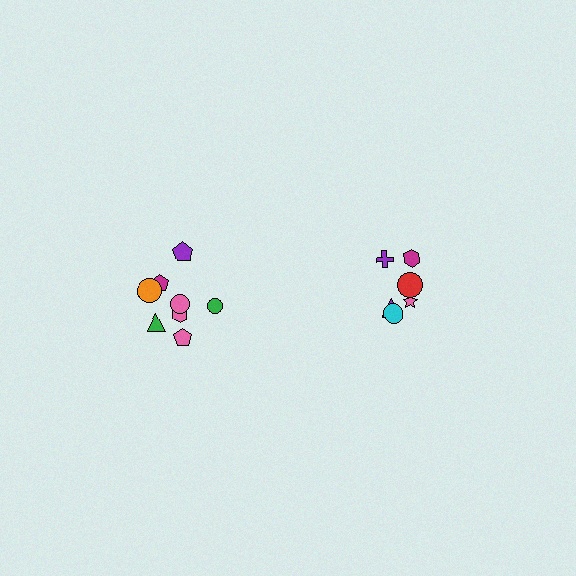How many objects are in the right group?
There are 6 objects.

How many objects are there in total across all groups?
There are 14 objects.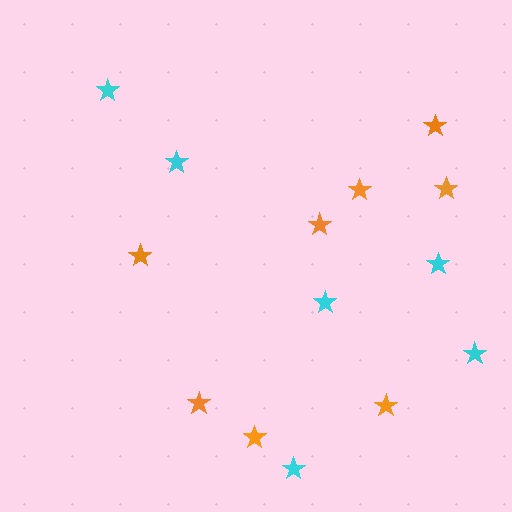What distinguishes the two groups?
There are 2 groups: one group of orange stars (8) and one group of cyan stars (6).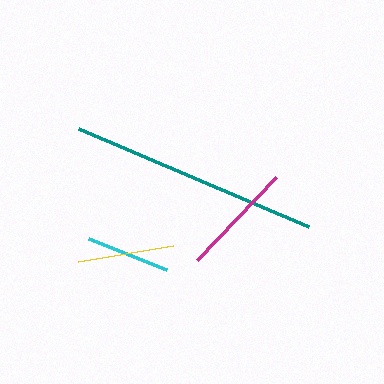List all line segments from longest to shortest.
From longest to shortest: teal, magenta, yellow, cyan.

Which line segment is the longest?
The teal line is the longest at approximately 250 pixels.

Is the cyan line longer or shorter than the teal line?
The teal line is longer than the cyan line.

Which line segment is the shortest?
The cyan line is the shortest at approximately 84 pixels.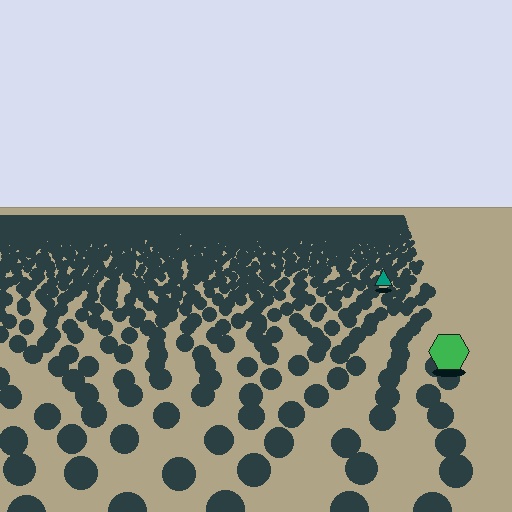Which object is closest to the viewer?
The green hexagon is closest. The texture marks near it are larger and more spread out.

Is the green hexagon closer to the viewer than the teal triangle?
Yes. The green hexagon is closer — you can tell from the texture gradient: the ground texture is coarser near it.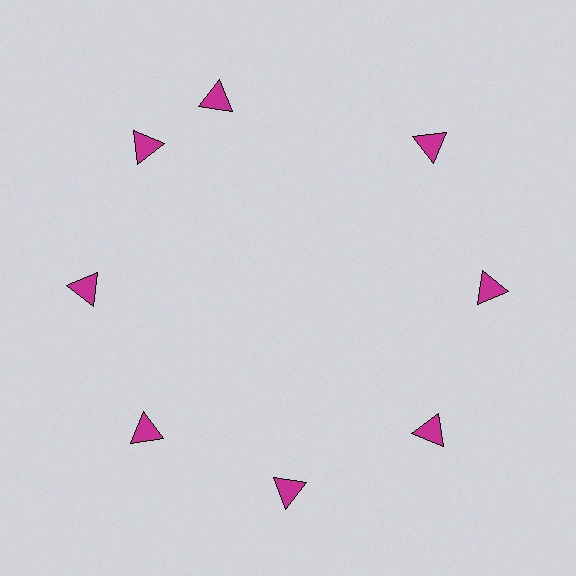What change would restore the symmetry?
The symmetry would be restored by rotating it back into even spacing with its neighbors so that all 8 triangles sit at equal angles and equal distance from the center.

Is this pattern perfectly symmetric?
No. The 8 magenta triangles are arranged in a ring, but one element near the 12 o'clock position is rotated out of alignment along the ring, breaking the 8-fold rotational symmetry.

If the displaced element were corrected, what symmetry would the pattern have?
It would have 8-fold rotational symmetry — the pattern would map onto itself every 45 degrees.